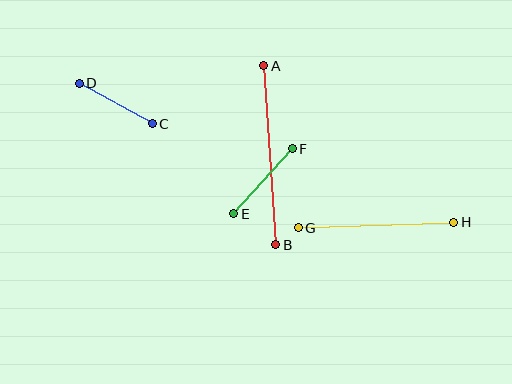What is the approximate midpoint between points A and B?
The midpoint is at approximately (270, 155) pixels.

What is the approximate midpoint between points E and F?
The midpoint is at approximately (263, 181) pixels.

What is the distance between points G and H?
The distance is approximately 155 pixels.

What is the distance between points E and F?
The distance is approximately 87 pixels.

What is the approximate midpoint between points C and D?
The midpoint is at approximately (116, 103) pixels.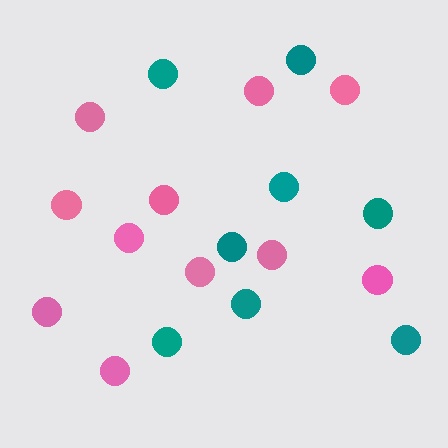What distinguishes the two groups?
There are 2 groups: one group of pink circles (11) and one group of teal circles (8).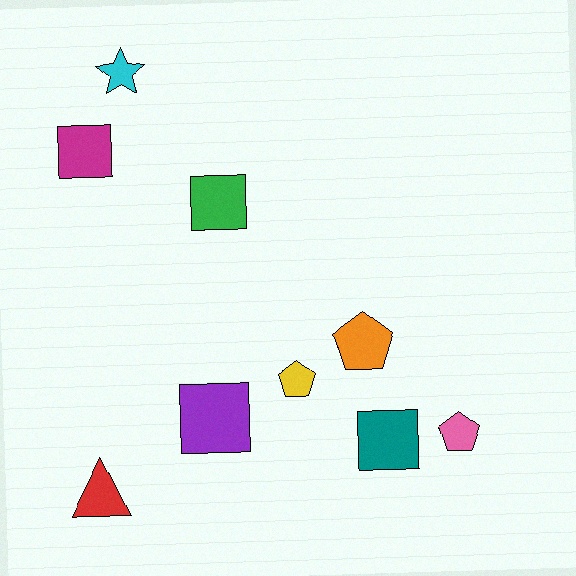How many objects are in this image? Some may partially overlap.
There are 9 objects.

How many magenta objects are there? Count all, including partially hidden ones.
There is 1 magenta object.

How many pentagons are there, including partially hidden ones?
There are 3 pentagons.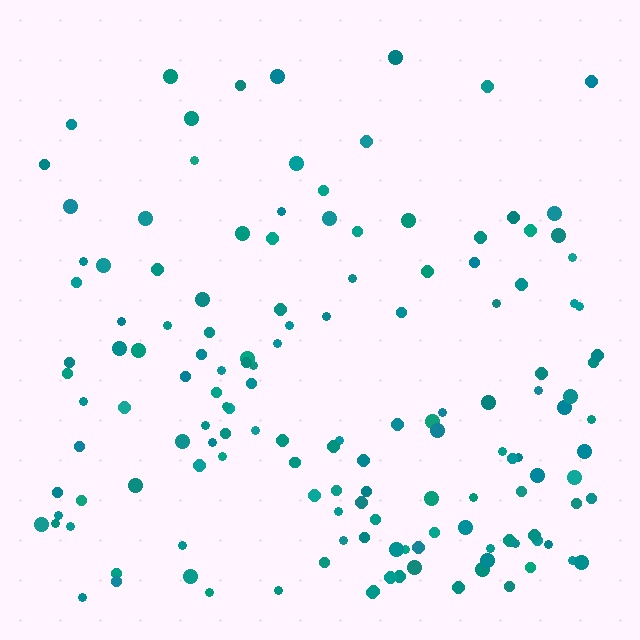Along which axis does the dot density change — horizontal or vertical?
Vertical.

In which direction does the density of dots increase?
From top to bottom, with the bottom side densest.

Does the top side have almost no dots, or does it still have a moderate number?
Still a moderate number, just noticeably fewer than the bottom.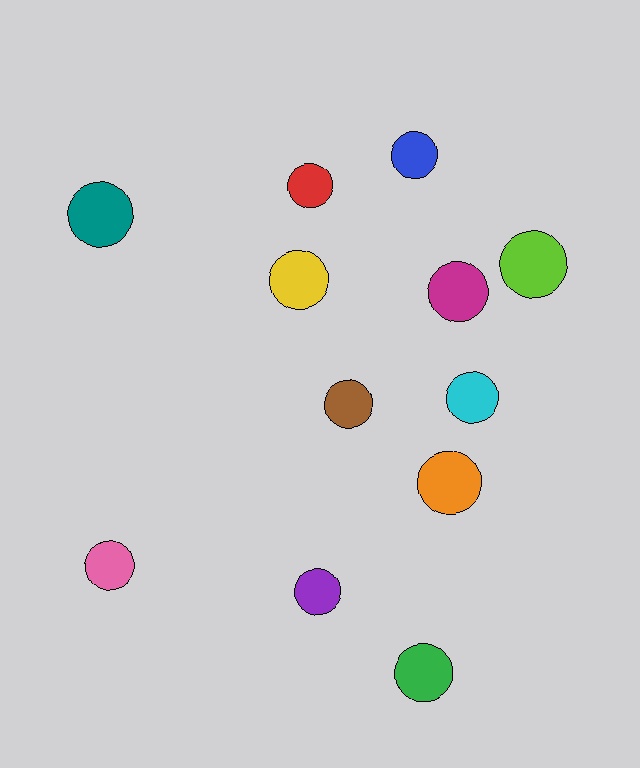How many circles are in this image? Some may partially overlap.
There are 12 circles.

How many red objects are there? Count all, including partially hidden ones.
There is 1 red object.